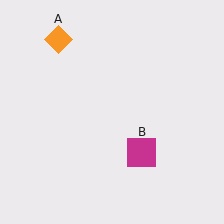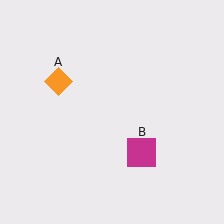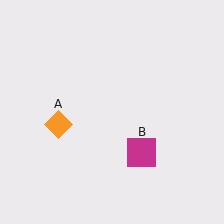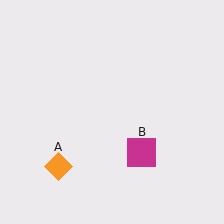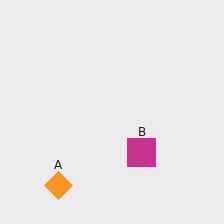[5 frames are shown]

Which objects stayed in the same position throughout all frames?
Magenta square (object B) remained stationary.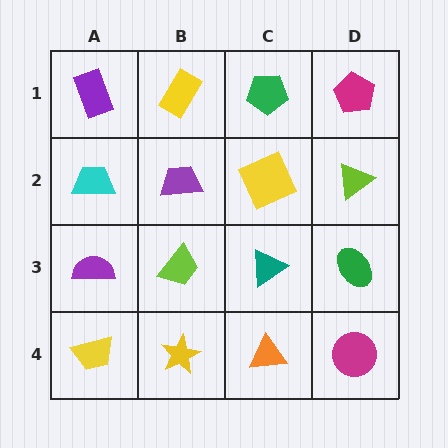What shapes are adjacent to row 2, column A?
A purple rectangle (row 1, column A), a purple semicircle (row 3, column A), a purple trapezoid (row 2, column B).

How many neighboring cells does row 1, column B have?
3.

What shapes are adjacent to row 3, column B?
A purple trapezoid (row 2, column B), a yellow star (row 4, column B), a purple semicircle (row 3, column A), a teal triangle (row 3, column C).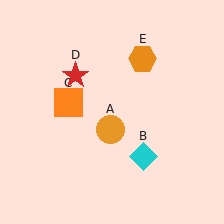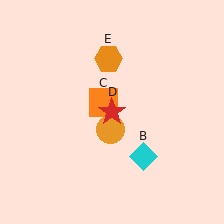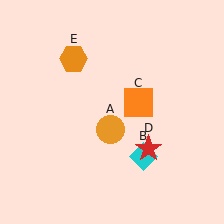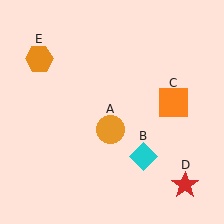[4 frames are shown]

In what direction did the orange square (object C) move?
The orange square (object C) moved right.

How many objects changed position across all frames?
3 objects changed position: orange square (object C), red star (object D), orange hexagon (object E).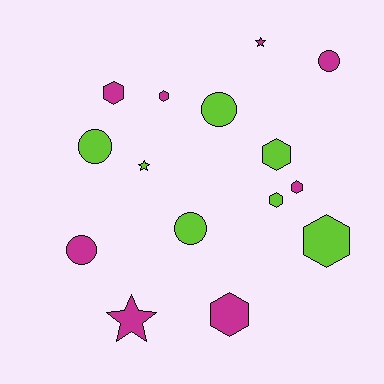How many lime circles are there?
There are 3 lime circles.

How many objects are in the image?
There are 15 objects.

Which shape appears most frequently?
Hexagon, with 7 objects.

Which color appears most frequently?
Magenta, with 8 objects.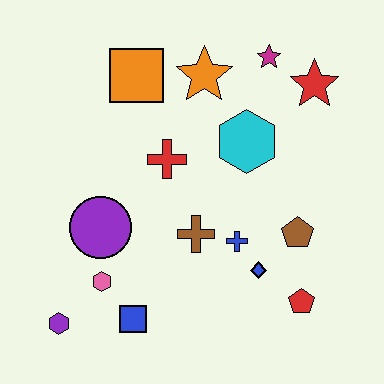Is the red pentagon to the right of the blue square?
Yes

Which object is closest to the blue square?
The pink hexagon is closest to the blue square.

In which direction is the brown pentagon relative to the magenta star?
The brown pentagon is below the magenta star.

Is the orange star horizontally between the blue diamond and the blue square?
Yes